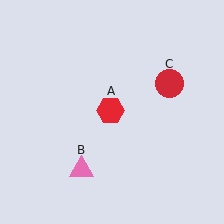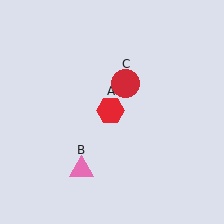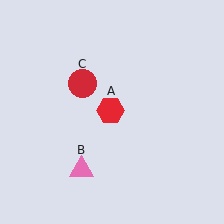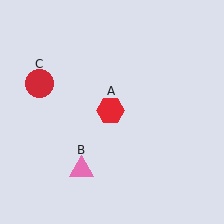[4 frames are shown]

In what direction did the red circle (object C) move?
The red circle (object C) moved left.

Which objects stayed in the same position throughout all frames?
Red hexagon (object A) and pink triangle (object B) remained stationary.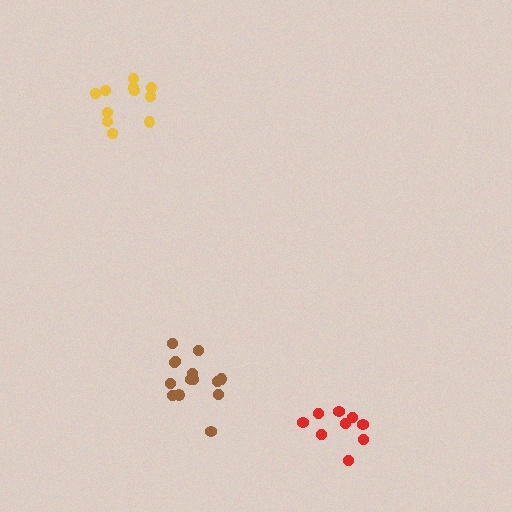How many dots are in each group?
Group 1: 9 dots, Group 2: 14 dots, Group 3: 11 dots (34 total).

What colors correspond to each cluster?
The clusters are colored: red, brown, yellow.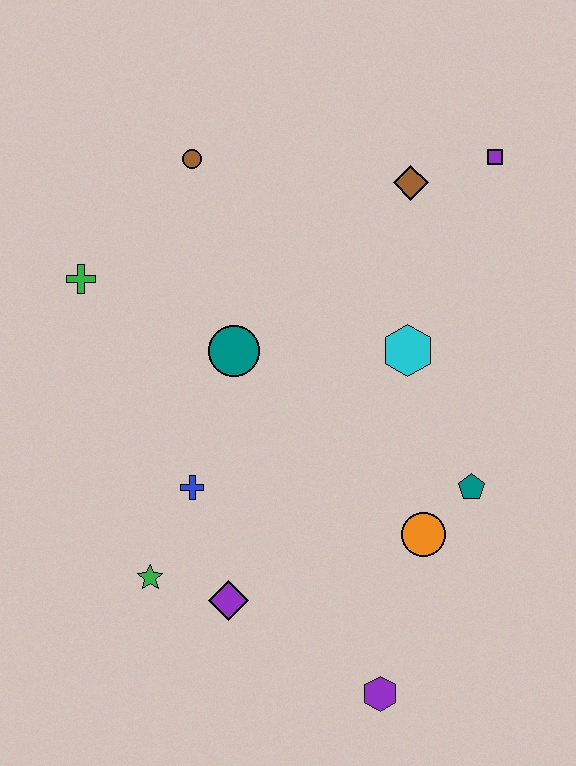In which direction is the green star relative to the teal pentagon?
The green star is to the left of the teal pentagon.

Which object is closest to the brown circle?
The green cross is closest to the brown circle.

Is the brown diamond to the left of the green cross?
No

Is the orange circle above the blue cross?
No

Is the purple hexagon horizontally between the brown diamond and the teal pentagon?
No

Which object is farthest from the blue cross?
The purple square is farthest from the blue cross.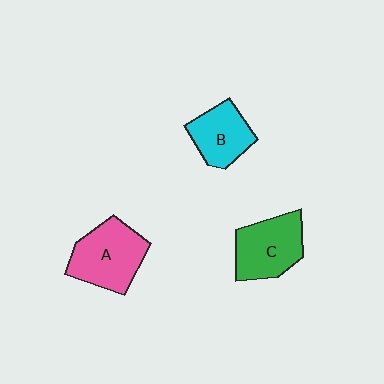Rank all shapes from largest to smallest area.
From largest to smallest: A (pink), C (green), B (cyan).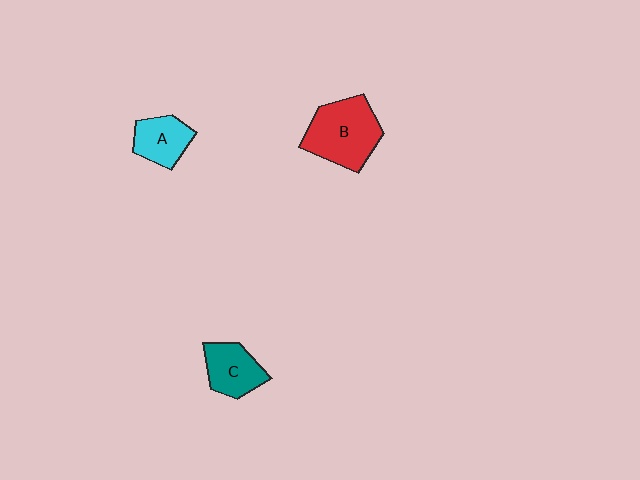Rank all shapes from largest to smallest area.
From largest to smallest: B (red), C (teal), A (cyan).